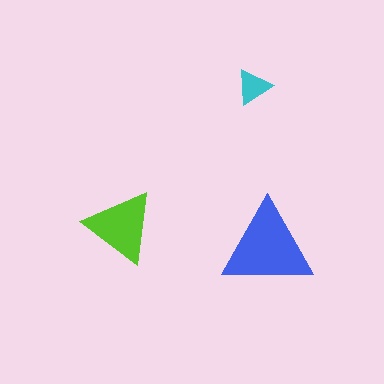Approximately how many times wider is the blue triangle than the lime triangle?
About 1.5 times wider.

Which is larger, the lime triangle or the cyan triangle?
The lime one.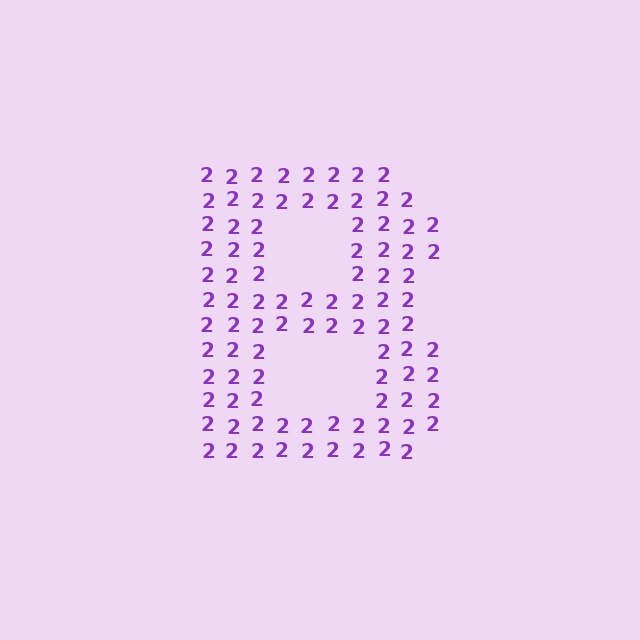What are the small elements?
The small elements are digit 2's.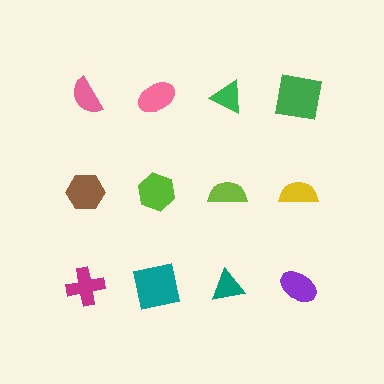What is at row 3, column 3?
A teal triangle.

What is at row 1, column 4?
A green square.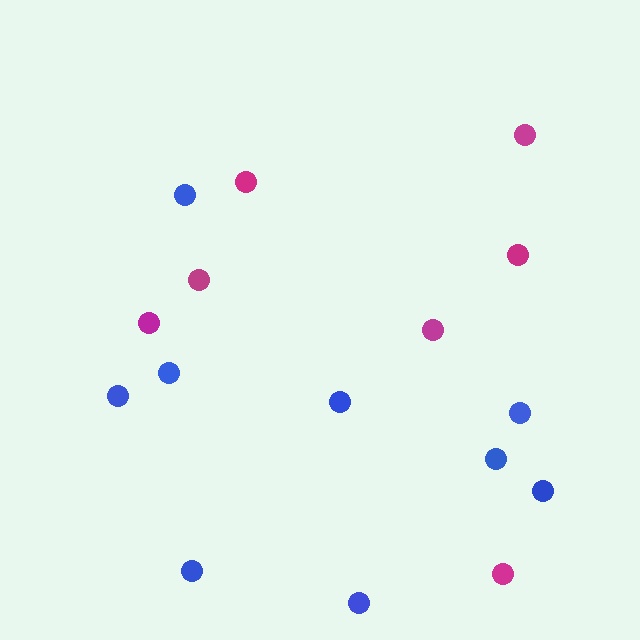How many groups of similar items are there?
There are 2 groups: one group of blue circles (9) and one group of magenta circles (7).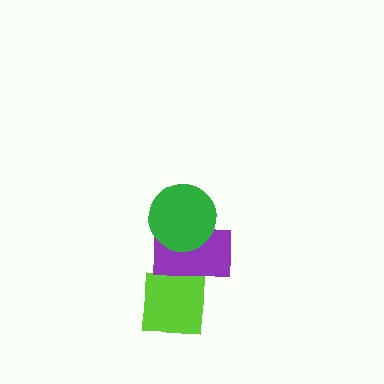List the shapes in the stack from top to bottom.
From top to bottom: the green circle, the purple rectangle, the lime square.